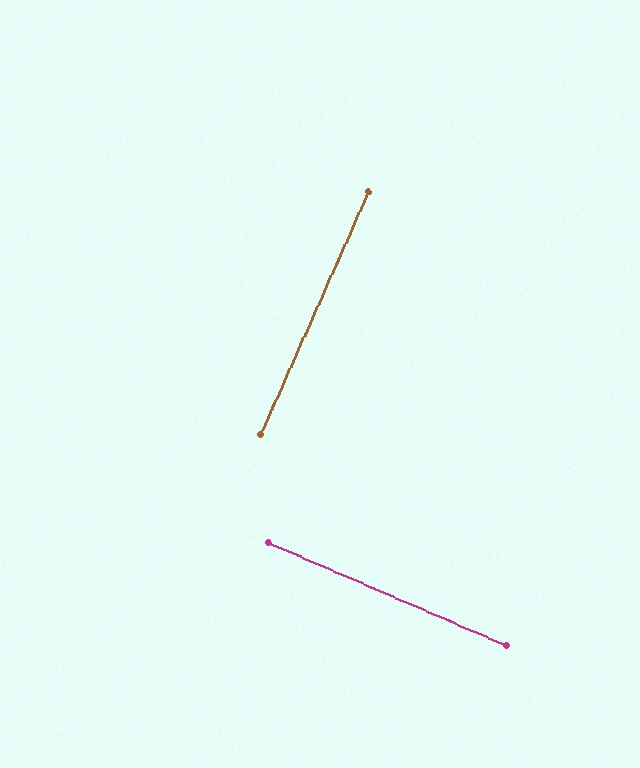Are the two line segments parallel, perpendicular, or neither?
Perpendicular — they meet at approximately 89°.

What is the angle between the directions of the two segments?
Approximately 89 degrees.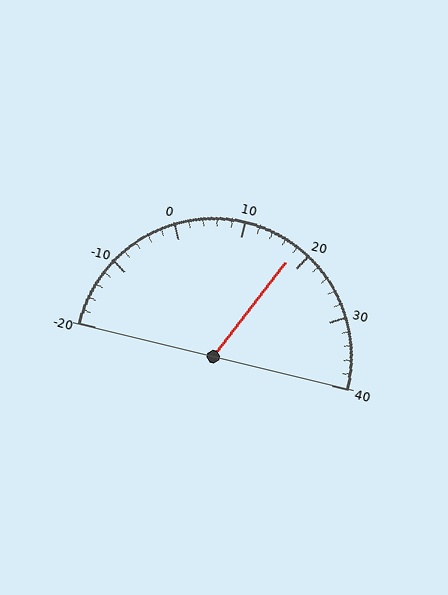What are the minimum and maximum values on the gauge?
The gauge ranges from -20 to 40.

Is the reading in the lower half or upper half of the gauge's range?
The reading is in the upper half of the range (-20 to 40).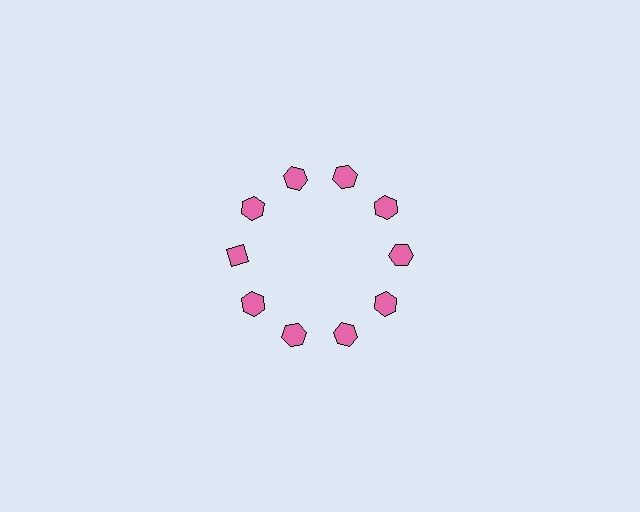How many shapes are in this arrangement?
There are 10 shapes arranged in a ring pattern.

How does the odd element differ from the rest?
It has a different shape: diamond instead of hexagon.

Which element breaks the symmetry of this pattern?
The pink diamond at roughly the 9 o'clock position breaks the symmetry. All other shapes are pink hexagons.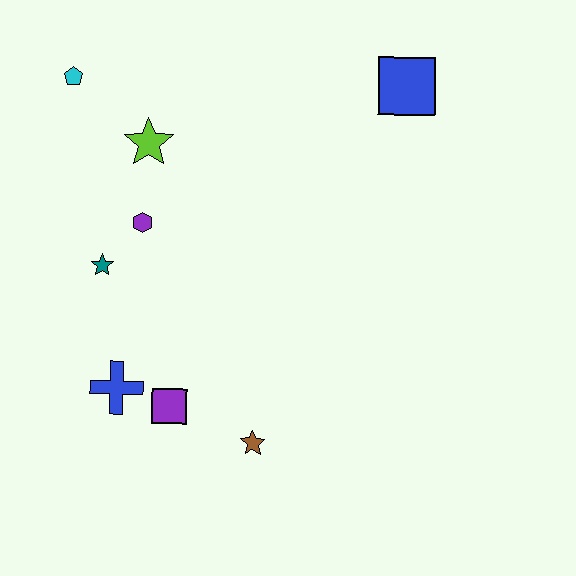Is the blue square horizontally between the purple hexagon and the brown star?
No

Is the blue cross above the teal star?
No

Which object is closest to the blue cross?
The purple square is closest to the blue cross.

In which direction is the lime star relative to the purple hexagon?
The lime star is above the purple hexagon.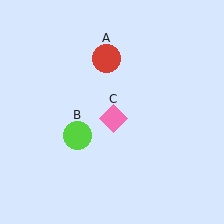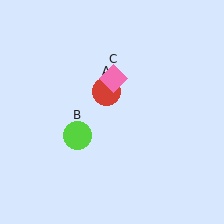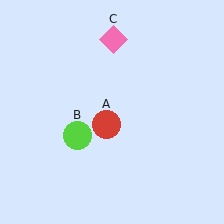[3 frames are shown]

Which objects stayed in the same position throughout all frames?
Lime circle (object B) remained stationary.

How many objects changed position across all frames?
2 objects changed position: red circle (object A), pink diamond (object C).